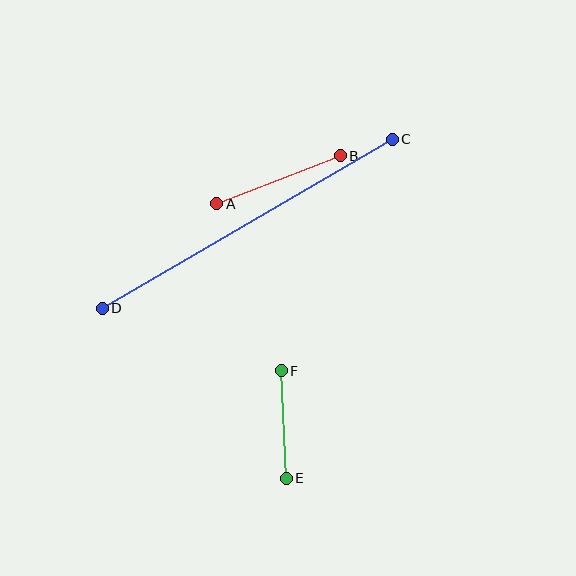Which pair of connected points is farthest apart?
Points C and D are farthest apart.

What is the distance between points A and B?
The distance is approximately 133 pixels.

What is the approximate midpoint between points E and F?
The midpoint is at approximately (284, 425) pixels.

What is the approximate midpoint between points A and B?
The midpoint is at approximately (278, 180) pixels.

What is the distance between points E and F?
The distance is approximately 107 pixels.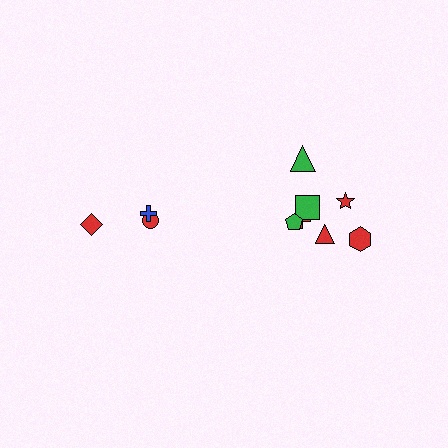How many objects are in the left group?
There are 3 objects.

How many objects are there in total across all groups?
There are 10 objects.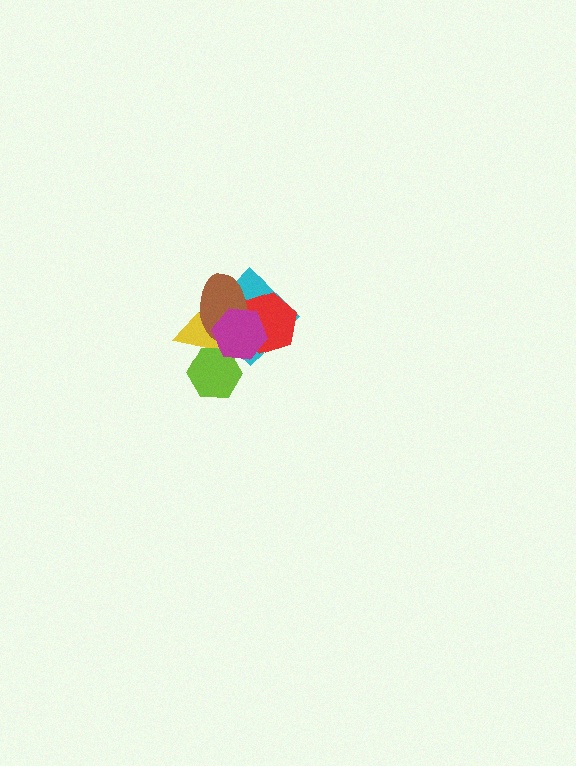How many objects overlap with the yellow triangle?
5 objects overlap with the yellow triangle.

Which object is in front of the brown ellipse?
The magenta hexagon is in front of the brown ellipse.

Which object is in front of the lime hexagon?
The magenta hexagon is in front of the lime hexagon.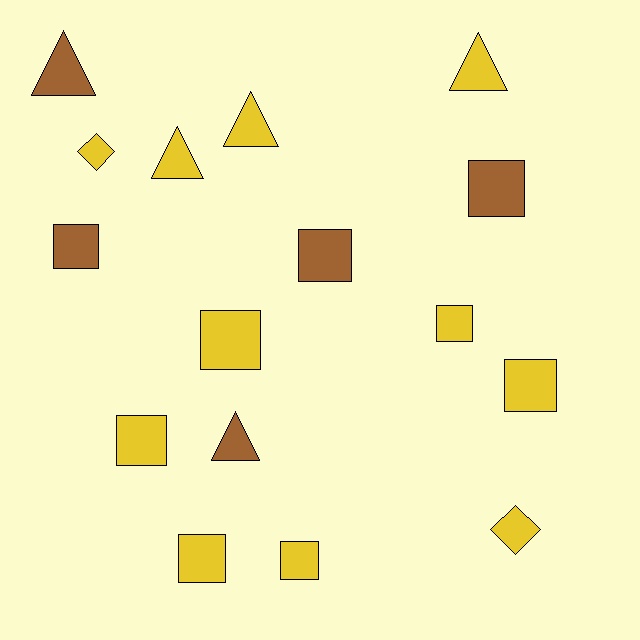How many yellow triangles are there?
There are 3 yellow triangles.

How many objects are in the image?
There are 16 objects.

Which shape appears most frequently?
Square, with 9 objects.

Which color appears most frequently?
Yellow, with 11 objects.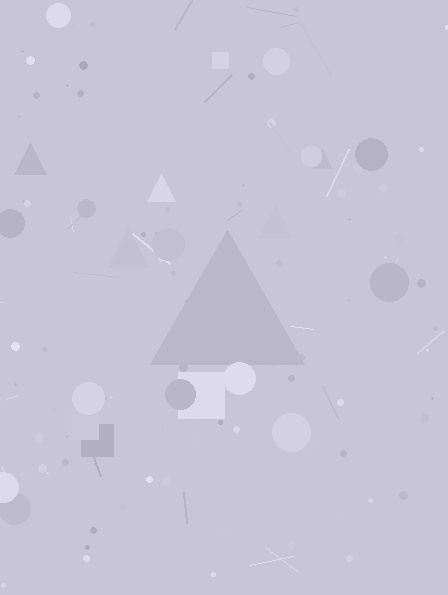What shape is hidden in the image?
A triangle is hidden in the image.